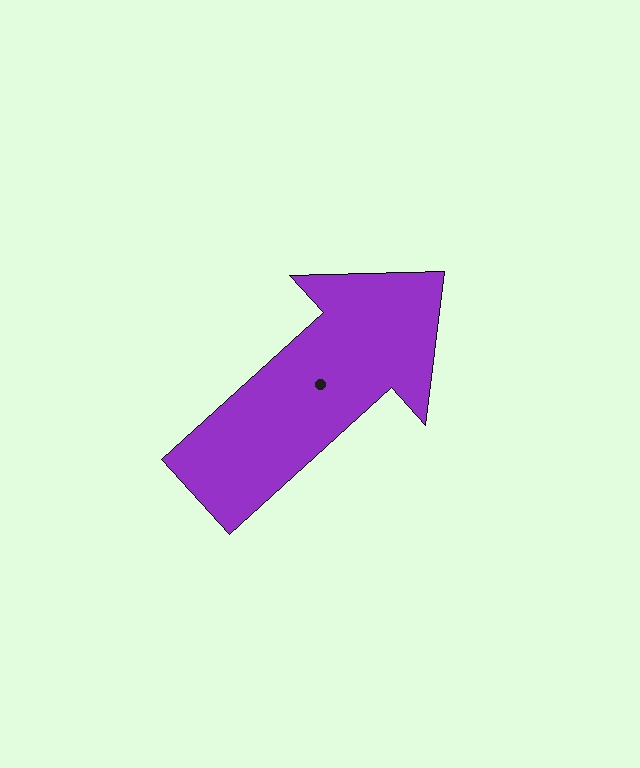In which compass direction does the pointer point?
Northeast.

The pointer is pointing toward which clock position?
Roughly 2 o'clock.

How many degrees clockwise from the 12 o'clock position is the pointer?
Approximately 48 degrees.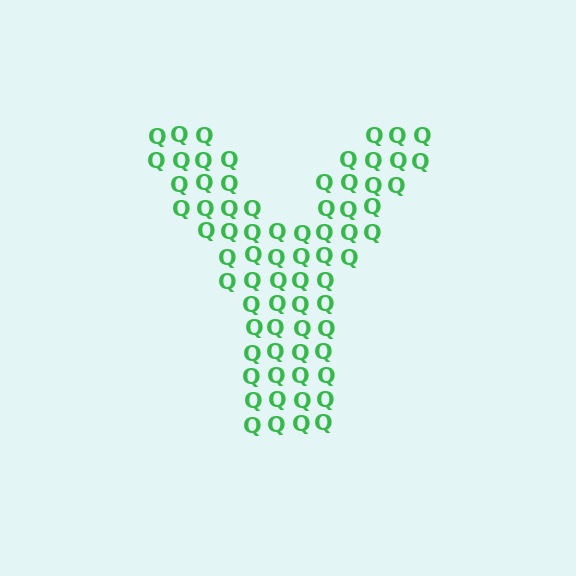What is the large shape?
The large shape is the letter Y.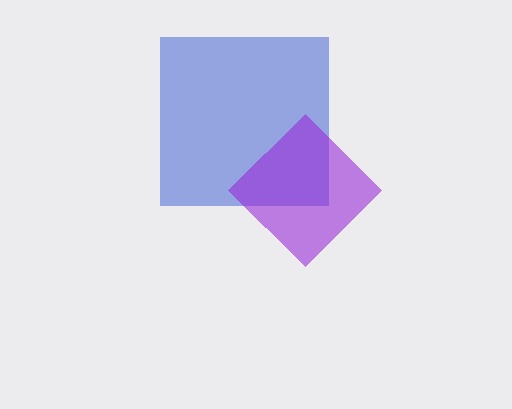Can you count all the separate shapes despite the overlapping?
Yes, there are 2 separate shapes.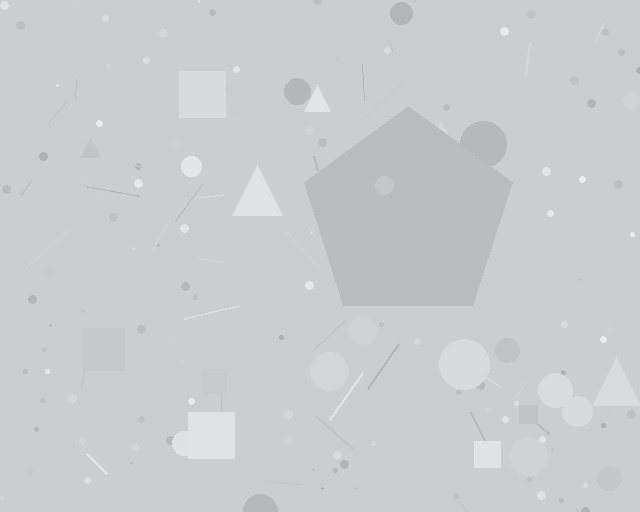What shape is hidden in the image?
A pentagon is hidden in the image.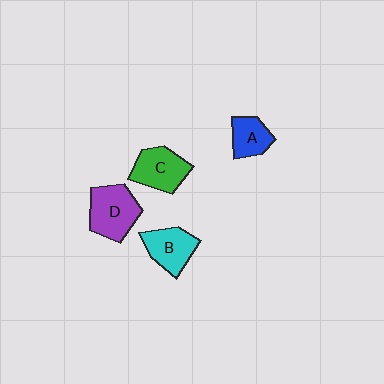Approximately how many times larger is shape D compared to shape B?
Approximately 1.3 times.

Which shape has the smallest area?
Shape A (blue).